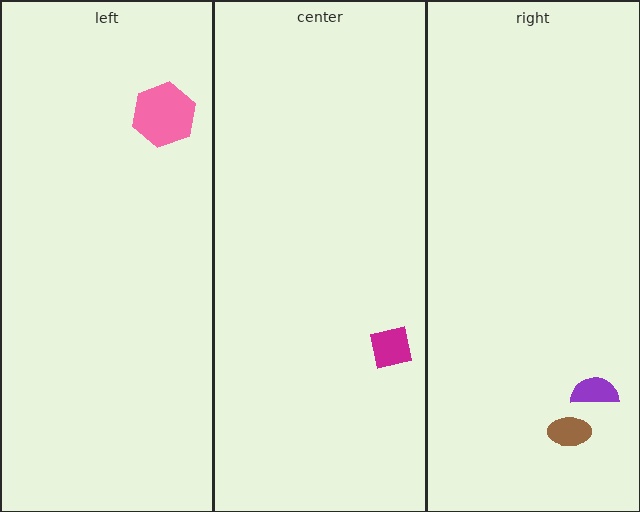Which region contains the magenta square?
The center region.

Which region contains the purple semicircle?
The right region.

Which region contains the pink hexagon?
The left region.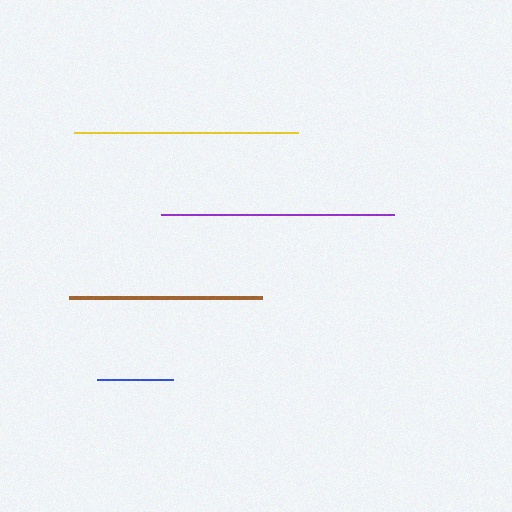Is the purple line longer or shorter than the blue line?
The purple line is longer than the blue line.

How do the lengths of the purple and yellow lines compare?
The purple and yellow lines are approximately the same length.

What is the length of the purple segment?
The purple segment is approximately 232 pixels long.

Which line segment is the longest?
The purple line is the longest at approximately 232 pixels.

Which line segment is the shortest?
The blue line is the shortest at approximately 76 pixels.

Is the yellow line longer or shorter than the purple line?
The purple line is longer than the yellow line.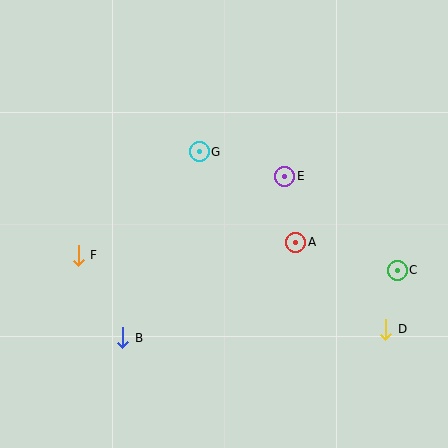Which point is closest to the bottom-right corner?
Point D is closest to the bottom-right corner.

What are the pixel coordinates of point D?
Point D is at (386, 329).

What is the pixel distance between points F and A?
The distance between F and A is 218 pixels.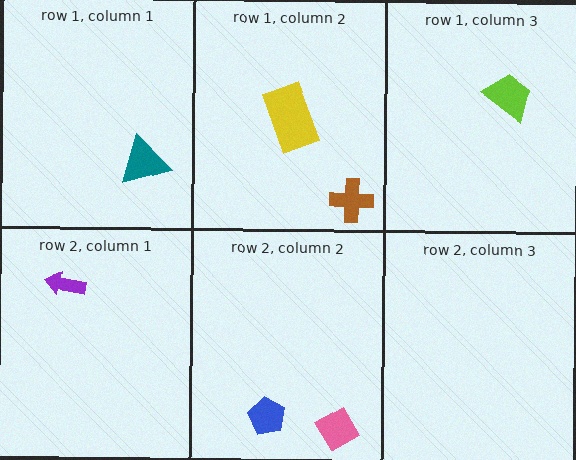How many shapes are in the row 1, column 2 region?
2.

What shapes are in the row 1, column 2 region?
The yellow rectangle, the brown cross.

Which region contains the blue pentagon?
The row 2, column 2 region.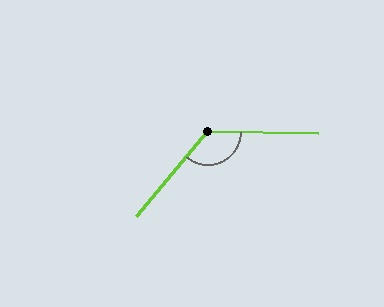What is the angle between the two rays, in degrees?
Approximately 129 degrees.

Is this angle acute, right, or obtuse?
It is obtuse.